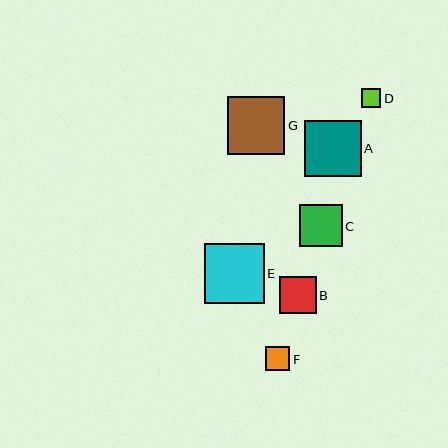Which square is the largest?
Square E is the largest with a size of approximately 59 pixels.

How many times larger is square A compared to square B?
Square A is approximately 1.5 times the size of square B.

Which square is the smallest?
Square D is the smallest with a size of approximately 19 pixels.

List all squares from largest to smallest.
From largest to smallest: E, G, A, C, B, F, D.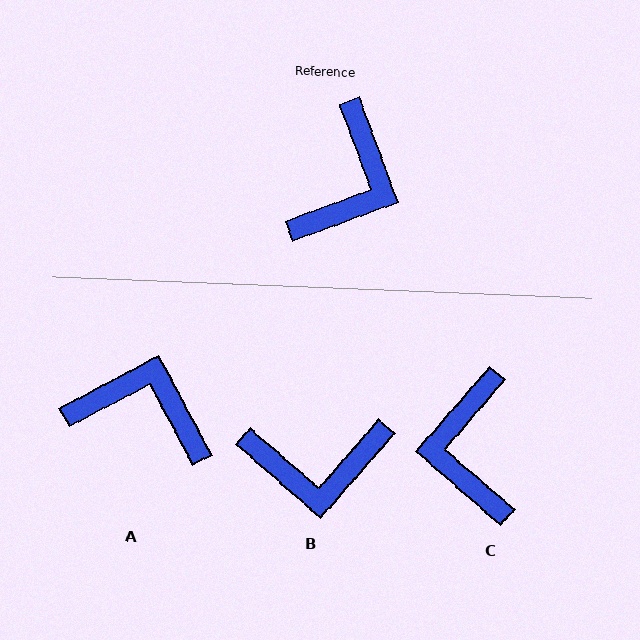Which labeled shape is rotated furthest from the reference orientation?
C, about 151 degrees away.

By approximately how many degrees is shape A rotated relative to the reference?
Approximately 98 degrees counter-clockwise.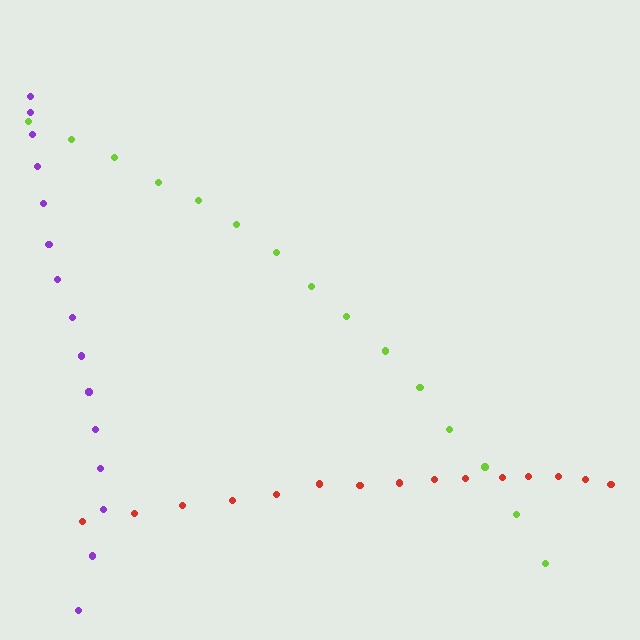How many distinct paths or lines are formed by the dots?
There are 3 distinct paths.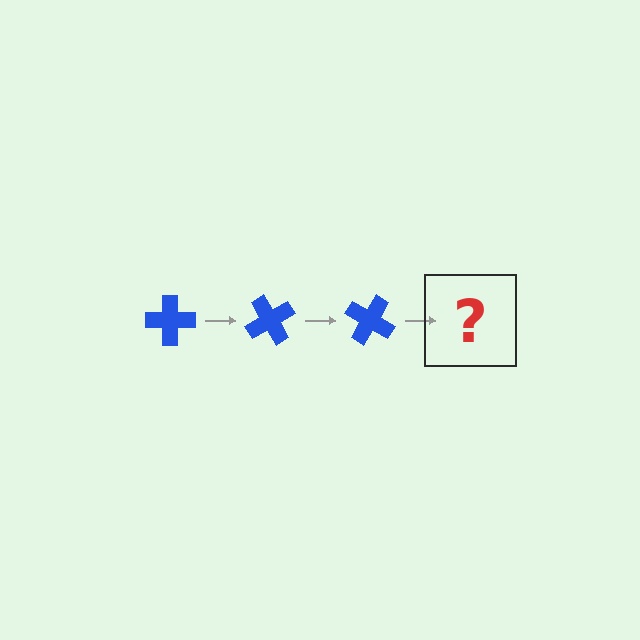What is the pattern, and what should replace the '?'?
The pattern is that the cross rotates 60 degrees each step. The '?' should be a blue cross rotated 180 degrees.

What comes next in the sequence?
The next element should be a blue cross rotated 180 degrees.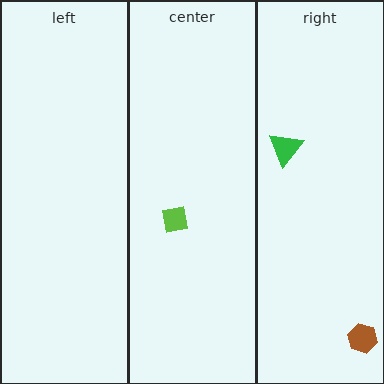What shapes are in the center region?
The lime square.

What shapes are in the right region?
The brown hexagon, the green triangle.